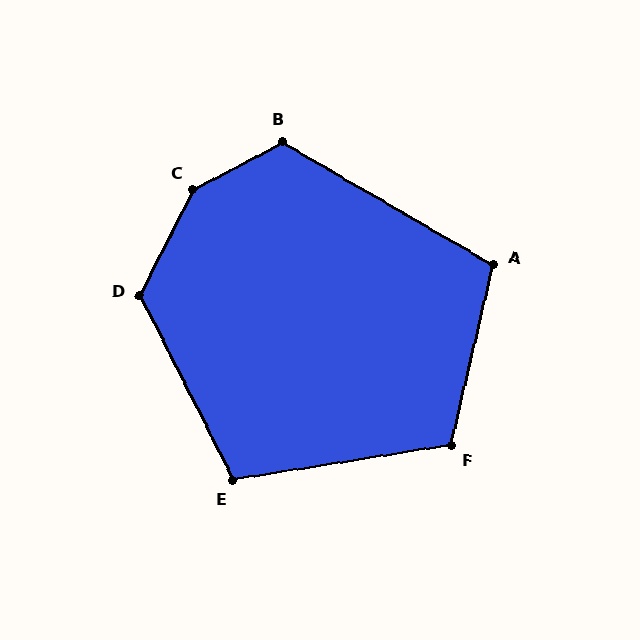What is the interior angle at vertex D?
Approximately 126 degrees (obtuse).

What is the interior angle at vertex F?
Approximately 112 degrees (obtuse).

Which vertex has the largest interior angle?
C, at approximately 145 degrees.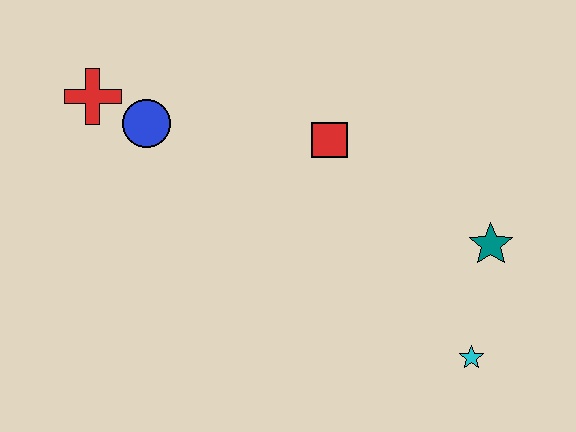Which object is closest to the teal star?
The cyan star is closest to the teal star.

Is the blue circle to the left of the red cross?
No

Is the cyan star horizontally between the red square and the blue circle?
No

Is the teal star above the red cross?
No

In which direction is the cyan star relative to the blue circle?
The cyan star is to the right of the blue circle.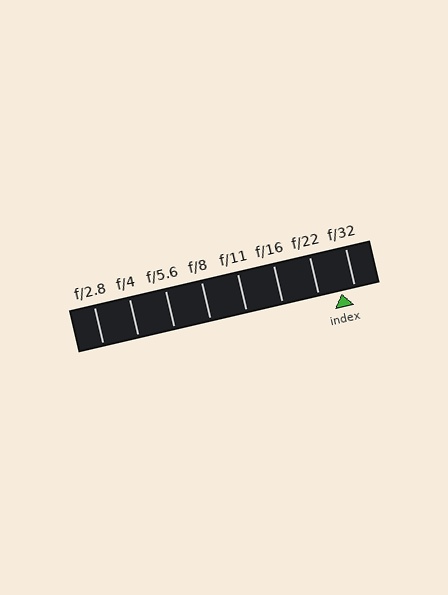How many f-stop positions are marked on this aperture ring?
There are 8 f-stop positions marked.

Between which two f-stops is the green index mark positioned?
The index mark is between f/22 and f/32.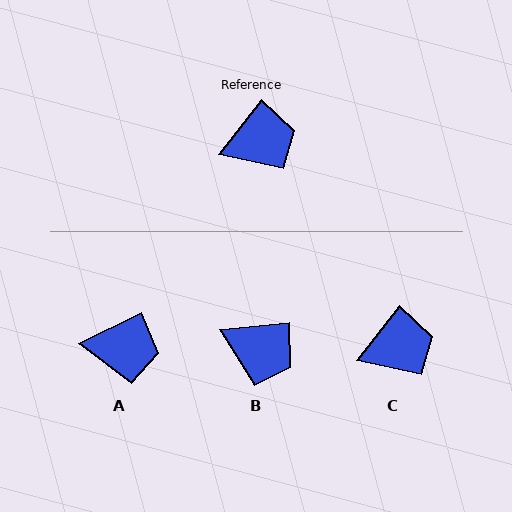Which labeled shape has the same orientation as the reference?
C.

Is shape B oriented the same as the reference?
No, it is off by about 46 degrees.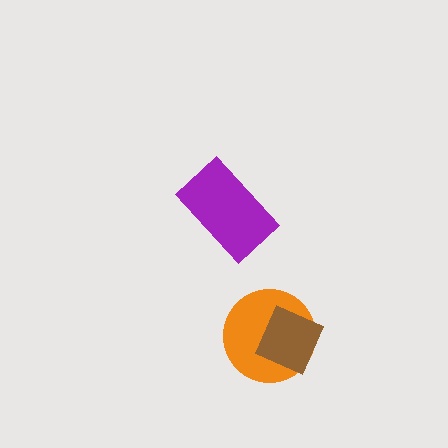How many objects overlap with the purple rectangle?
0 objects overlap with the purple rectangle.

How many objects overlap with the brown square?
1 object overlaps with the brown square.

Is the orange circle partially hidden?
Yes, it is partially covered by another shape.